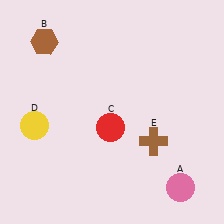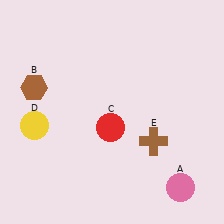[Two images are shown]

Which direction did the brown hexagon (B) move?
The brown hexagon (B) moved down.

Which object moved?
The brown hexagon (B) moved down.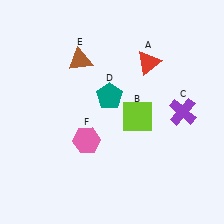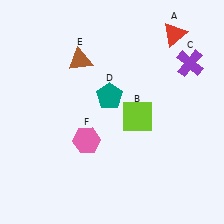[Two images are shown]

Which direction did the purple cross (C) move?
The purple cross (C) moved up.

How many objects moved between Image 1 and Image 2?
2 objects moved between the two images.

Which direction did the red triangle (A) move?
The red triangle (A) moved up.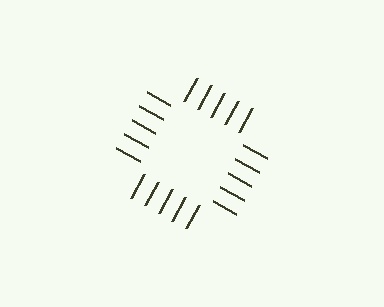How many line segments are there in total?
20 — 5 along each of the 4 edges.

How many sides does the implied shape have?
4 sides — the line-ends trace a square.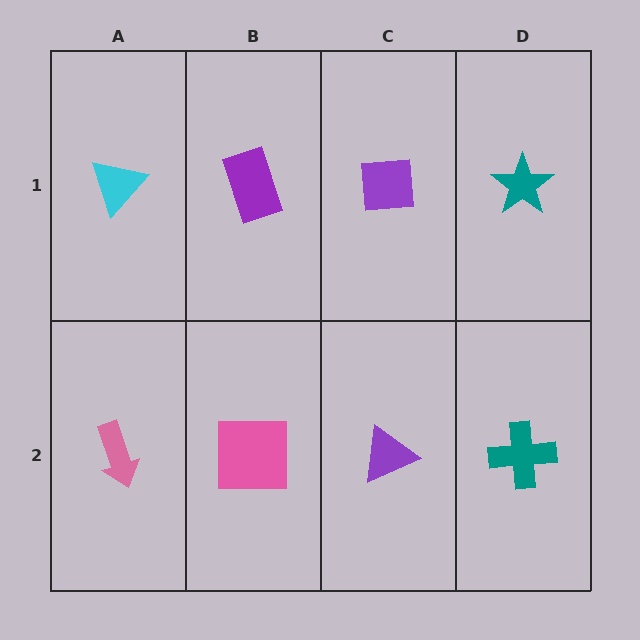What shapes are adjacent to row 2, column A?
A cyan triangle (row 1, column A), a pink square (row 2, column B).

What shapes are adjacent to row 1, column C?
A purple triangle (row 2, column C), a purple rectangle (row 1, column B), a teal star (row 1, column D).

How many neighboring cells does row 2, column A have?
2.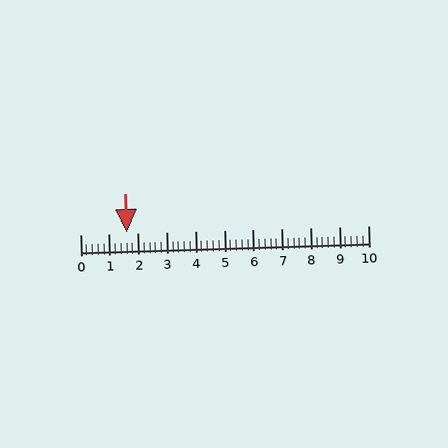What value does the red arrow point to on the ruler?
The red arrow points to approximately 1.6.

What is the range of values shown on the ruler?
The ruler shows values from 0 to 10.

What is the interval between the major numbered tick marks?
The major tick marks are spaced 1 units apart.